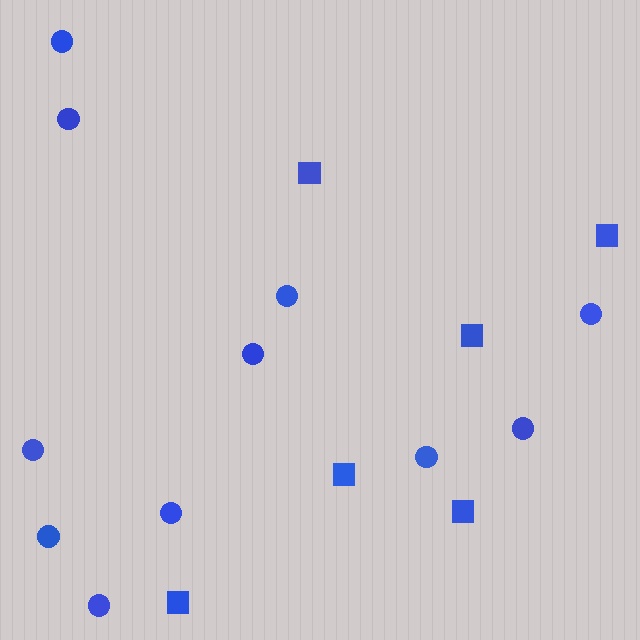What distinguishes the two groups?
There are 2 groups: one group of squares (6) and one group of circles (11).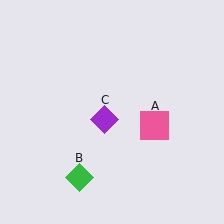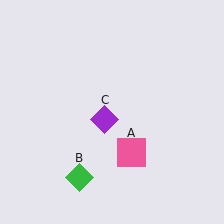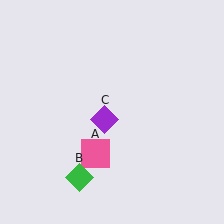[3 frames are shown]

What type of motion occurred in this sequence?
The pink square (object A) rotated clockwise around the center of the scene.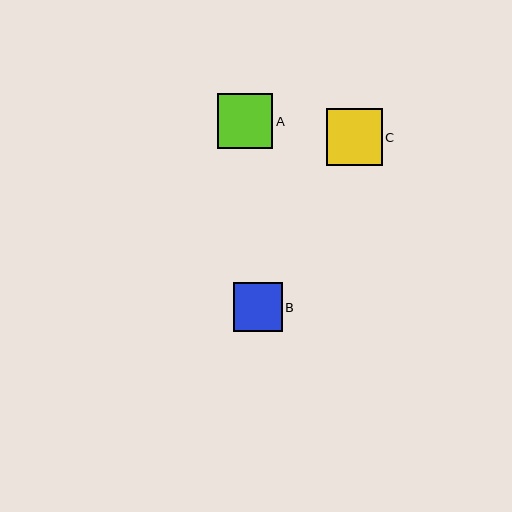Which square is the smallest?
Square B is the smallest with a size of approximately 49 pixels.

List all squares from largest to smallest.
From largest to smallest: C, A, B.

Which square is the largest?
Square C is the largest with a size of approximately 56 pixels.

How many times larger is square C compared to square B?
Square C is approximately 1.2 times the size of square B.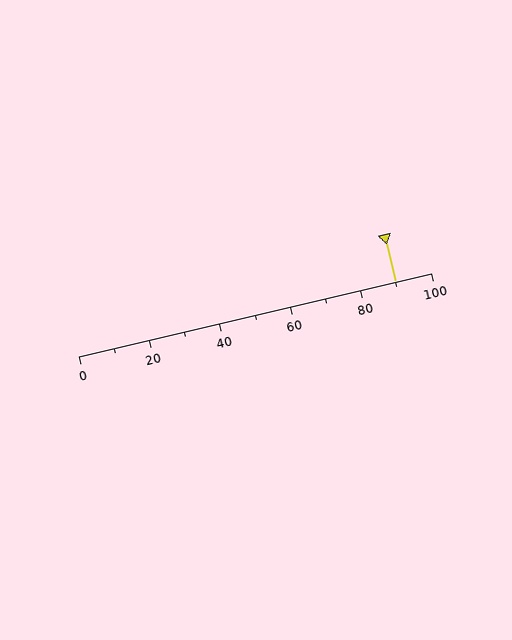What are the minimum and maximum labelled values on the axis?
The axis runs from 0 to 100.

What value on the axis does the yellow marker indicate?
The marker indicates approximately 90.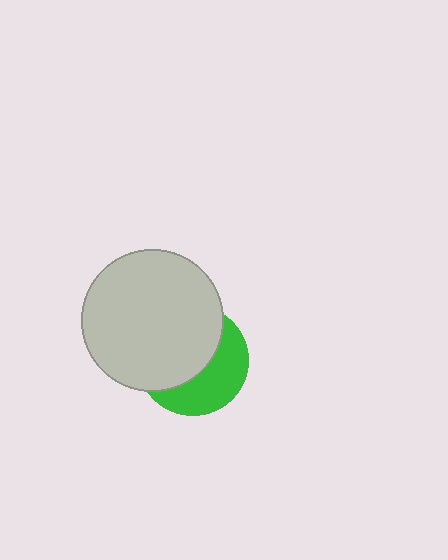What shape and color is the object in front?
The object in front is a light gray circle.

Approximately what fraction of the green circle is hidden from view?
Roughly 57% of the green circle is hidden behind the light gray circle.